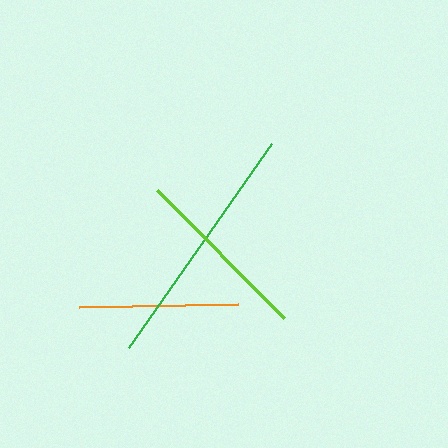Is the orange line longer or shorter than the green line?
The green line is longer than the orange line.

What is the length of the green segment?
The green segment is approximately 249 pixels long.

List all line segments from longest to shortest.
From longest to shortest: green, lime, orange.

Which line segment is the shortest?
The orange line is the shortest at approximately 159 pixels.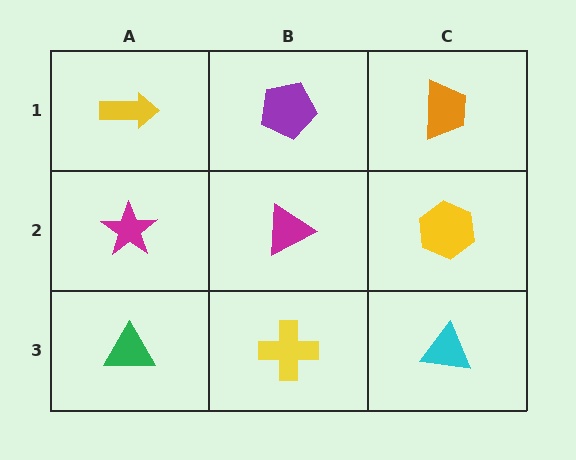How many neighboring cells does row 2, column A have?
3.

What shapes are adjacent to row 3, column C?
A yellow hexagon (row 2, column C), a yellow cross (row 3, column B).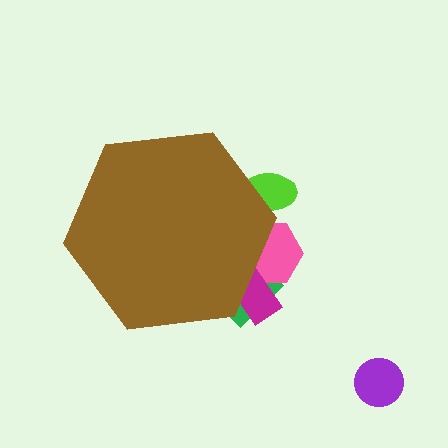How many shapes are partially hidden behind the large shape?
4 shapes are partially hidden.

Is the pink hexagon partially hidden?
Yes, the pink hexagon is partially hidden behind the brown hexagon.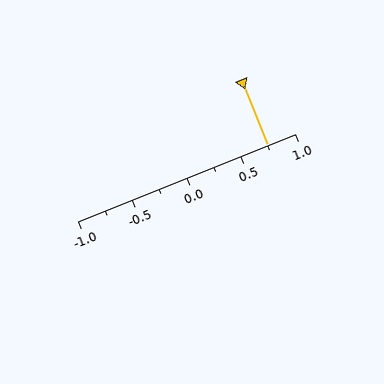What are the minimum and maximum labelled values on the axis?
The axis runs from -1.0 to 1.0.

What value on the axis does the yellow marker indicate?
The marker indicates approximately 0.75.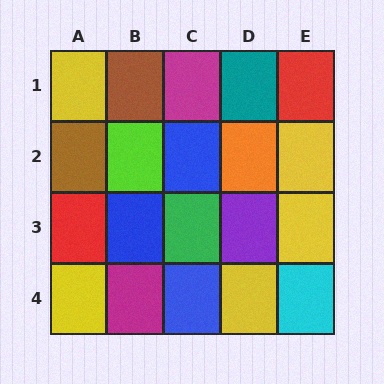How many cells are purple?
1 cell is purple.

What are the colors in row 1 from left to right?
Yellow, brown, magenta, teal, red.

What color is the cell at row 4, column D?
Yellow.